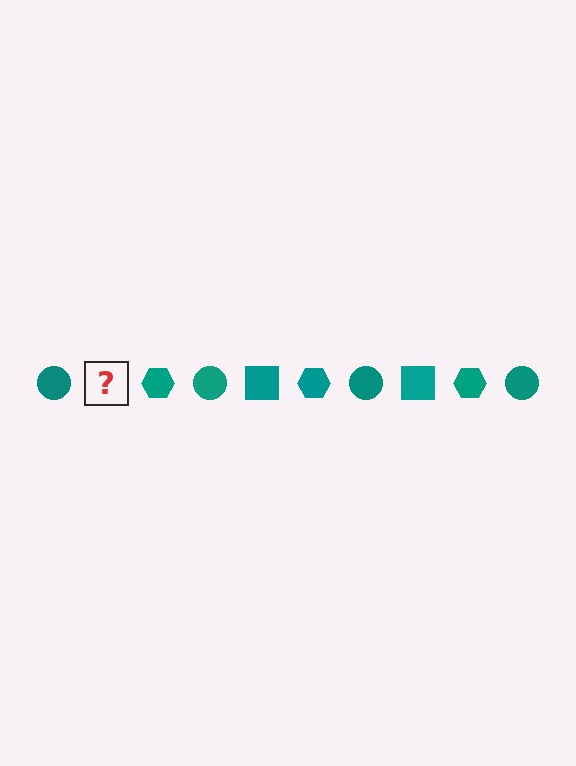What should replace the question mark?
The question mark should be replaced with a teal square.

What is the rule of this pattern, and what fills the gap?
The rule is that the pattern cycles through circle, square, hexagon shapes in teal. The gap should be filled with a teal square.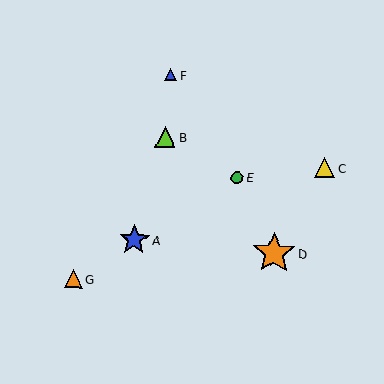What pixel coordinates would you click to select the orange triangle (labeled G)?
Click at (73, 279) to select the orange triangle G.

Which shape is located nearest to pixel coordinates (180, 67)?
The blue triangle (labeled F) at (170, 75) is nearest to that location.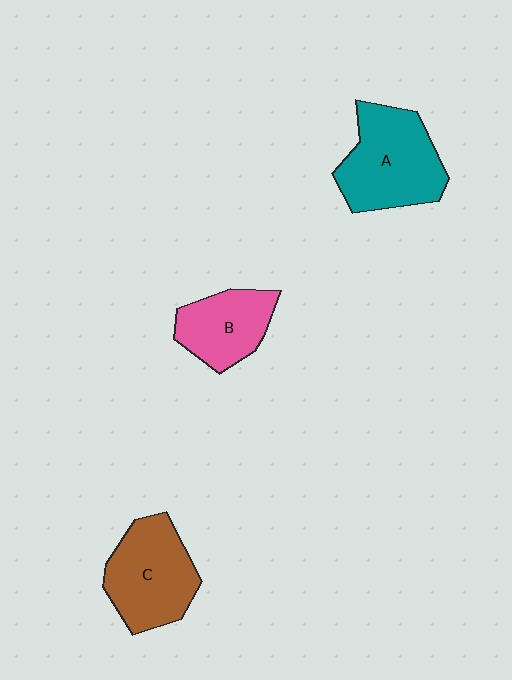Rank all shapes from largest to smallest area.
From largest to smallest: A (teal), C (brown), B (pink).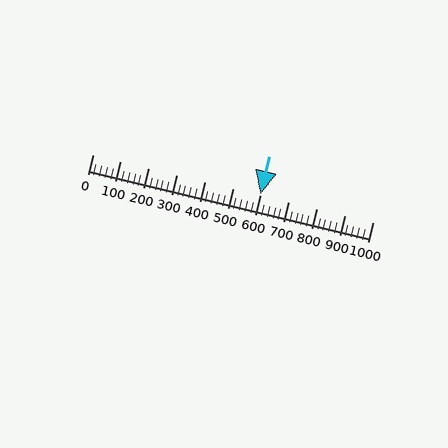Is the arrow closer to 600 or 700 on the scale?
The arrow is closer to 600.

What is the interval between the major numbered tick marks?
The major tick marks are spaced 100 units apart.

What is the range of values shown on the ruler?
The ruler shows values from 0 to 1000.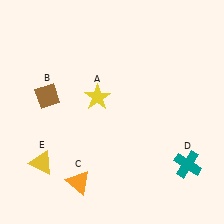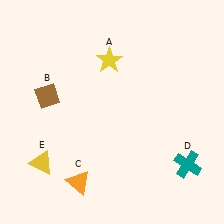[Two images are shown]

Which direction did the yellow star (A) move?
The yellow star (A) moved up.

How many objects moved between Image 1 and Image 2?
1 object moved between the two images.